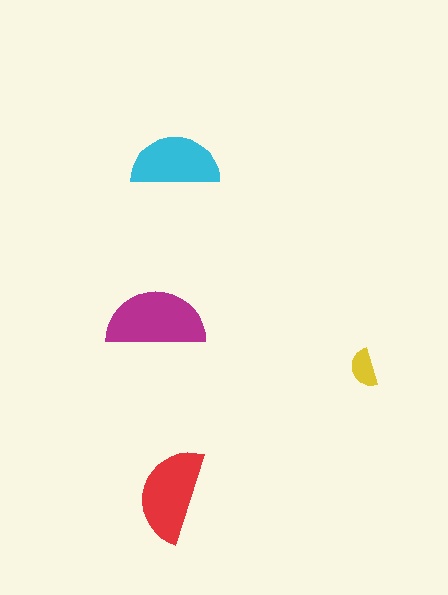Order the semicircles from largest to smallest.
the magenta one, the red one, the cyan one, the yellow one.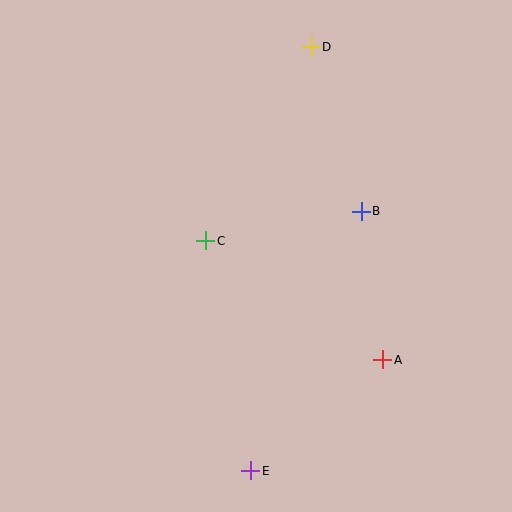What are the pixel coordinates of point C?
Point C is at (206, 241).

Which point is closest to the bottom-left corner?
Point E is closest to the bottom-left corner.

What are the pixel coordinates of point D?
Point D is at (311, 47).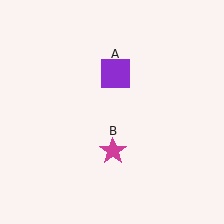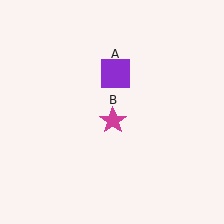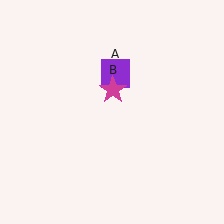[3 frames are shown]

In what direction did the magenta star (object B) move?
The magenta star (object B) moved up.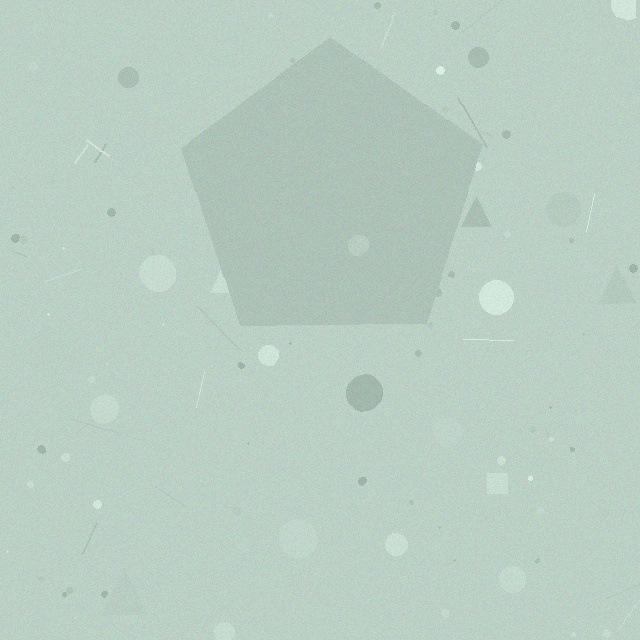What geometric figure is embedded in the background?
A pentagon is embedded in the background.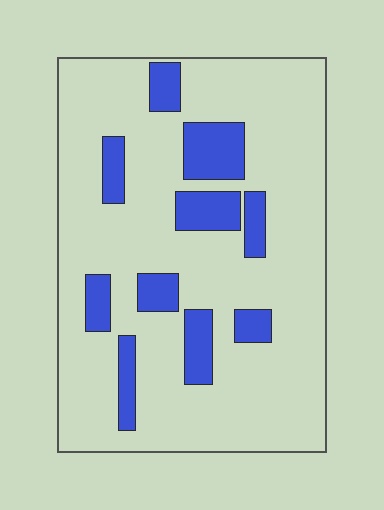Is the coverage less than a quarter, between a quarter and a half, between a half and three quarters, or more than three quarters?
Less than a quarter.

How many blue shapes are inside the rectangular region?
10.